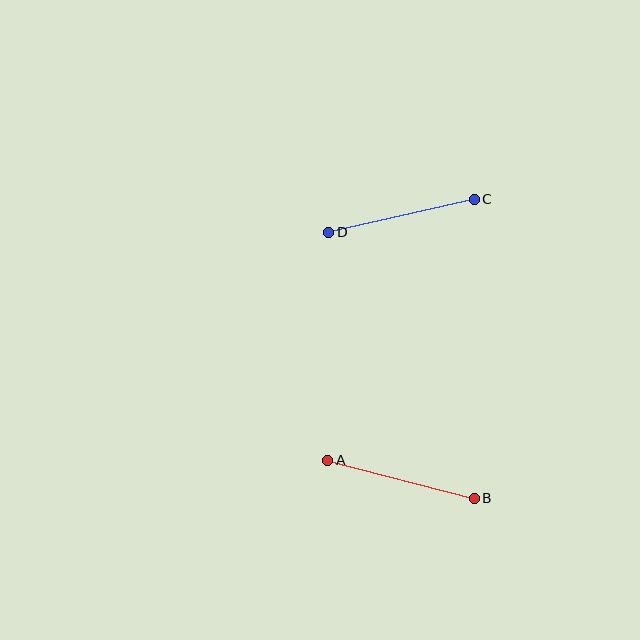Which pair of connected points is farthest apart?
Points A and B are farthest apart.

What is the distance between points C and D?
The distance is approximately 149 pixels.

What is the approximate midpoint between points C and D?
The midpoint is at approximately (401, 216) pixels.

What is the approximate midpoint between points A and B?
The midpoint is at approximately (401, 479) pixels.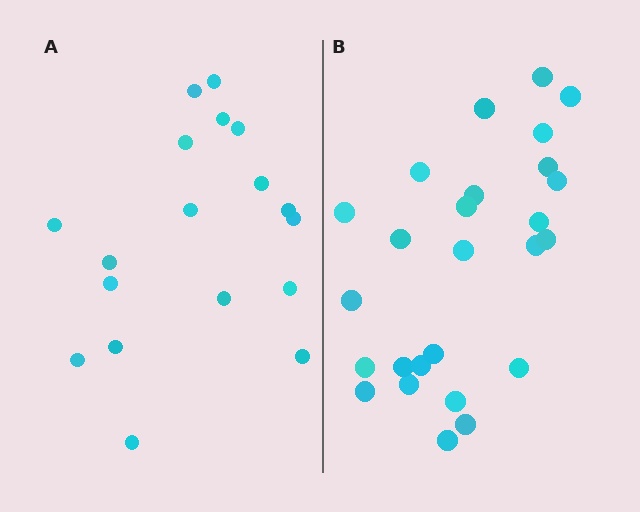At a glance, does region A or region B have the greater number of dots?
Region B (the right region) has more dots.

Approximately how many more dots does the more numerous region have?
Region B has roughly 8 or so more dots than region A.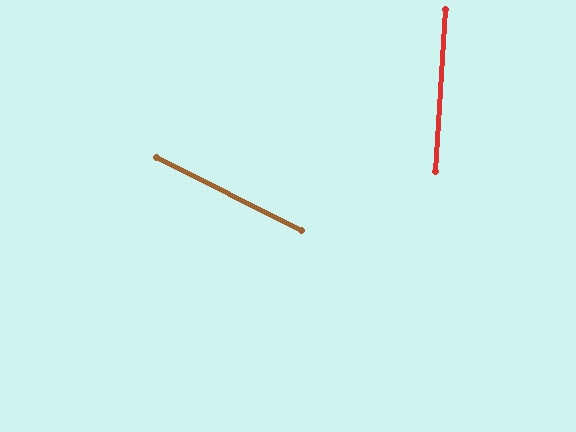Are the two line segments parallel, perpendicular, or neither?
Neither parallel nor perpendicular — they differ by about 67°.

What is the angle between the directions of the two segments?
Approximately 67 degrees.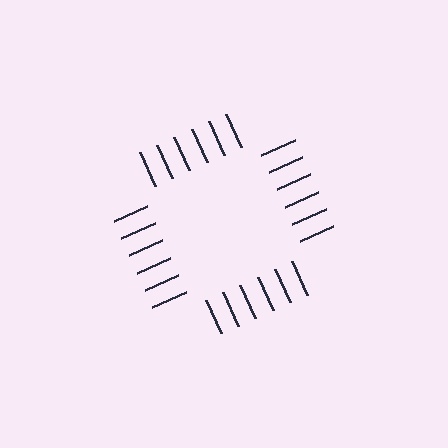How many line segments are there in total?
24 — 6 along each of the 4 edges.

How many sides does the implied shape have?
4 sides — the line-ends trace a square.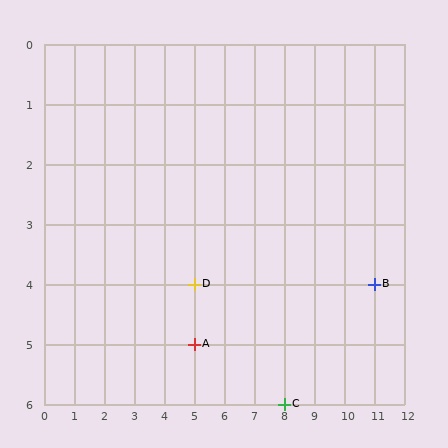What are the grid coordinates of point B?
Point B is at grid coordinates (11, 4).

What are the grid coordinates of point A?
Point A is at grid coordinates (5, 5).